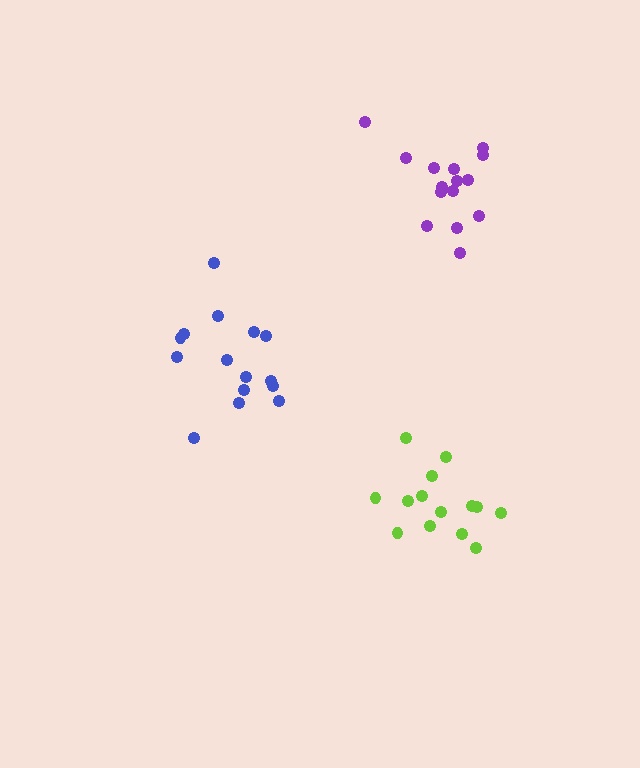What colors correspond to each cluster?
The clusters are colored: purple, lime, blue.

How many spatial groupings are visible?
There are 3 spatial groupings.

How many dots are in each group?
Group 1: 15 dots, Group 2: 14 dots, Group 3: 15 dots (44 total).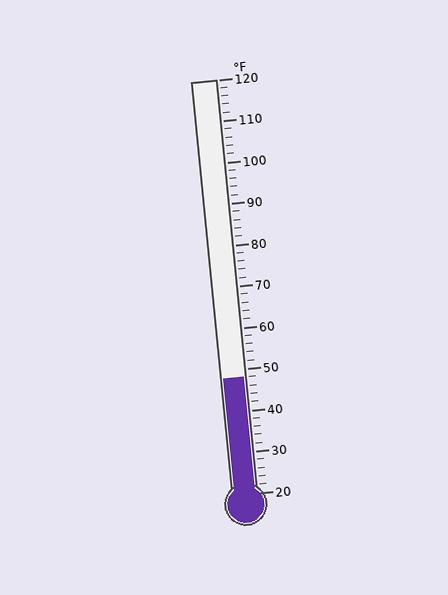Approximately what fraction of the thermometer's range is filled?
The thermometer is filled to approximately 30% of its range.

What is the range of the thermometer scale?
The thermometer scale ranges from 20°F to 120°F.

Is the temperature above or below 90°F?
The temperature is below 90°F.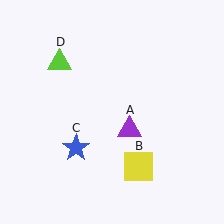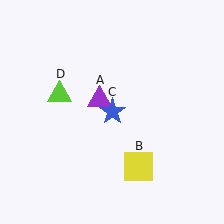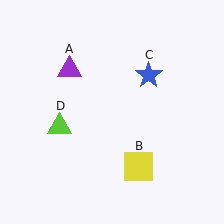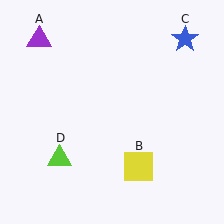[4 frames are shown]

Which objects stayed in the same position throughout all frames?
Yellow square (object B) remained stationary.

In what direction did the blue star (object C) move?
The blue star (object C) moved up and to the right.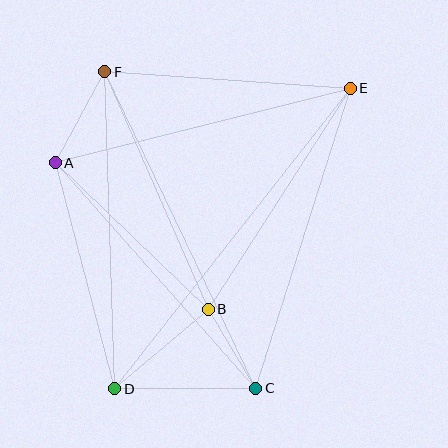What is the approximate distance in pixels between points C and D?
The distance between C and D is approximately 141 pixels.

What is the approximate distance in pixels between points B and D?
The distance between B and D is approximately 123 pixels.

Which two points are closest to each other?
Points B and C are closest to each other.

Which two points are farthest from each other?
Points D and E are farthest from each other.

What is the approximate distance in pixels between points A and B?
The distance between A and B is approximately 212 pixels.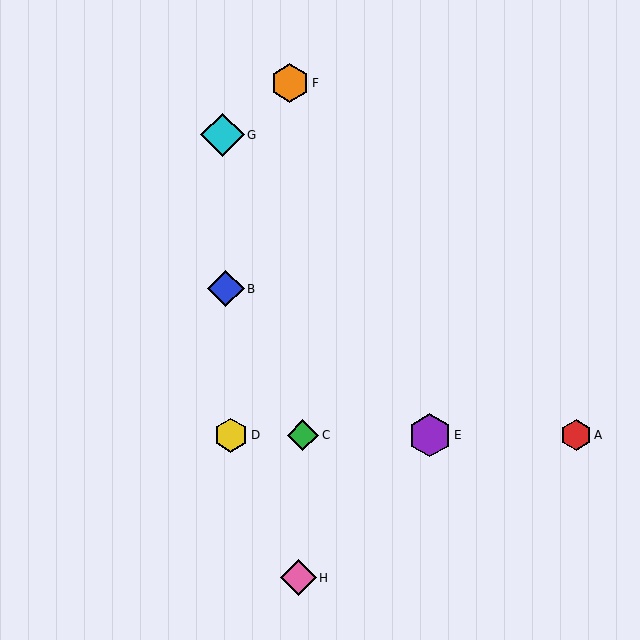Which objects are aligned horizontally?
Objects A, C, D, E are aligned horizontally.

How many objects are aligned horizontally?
4 objects (A, C, D, E) are aligned horizontally.